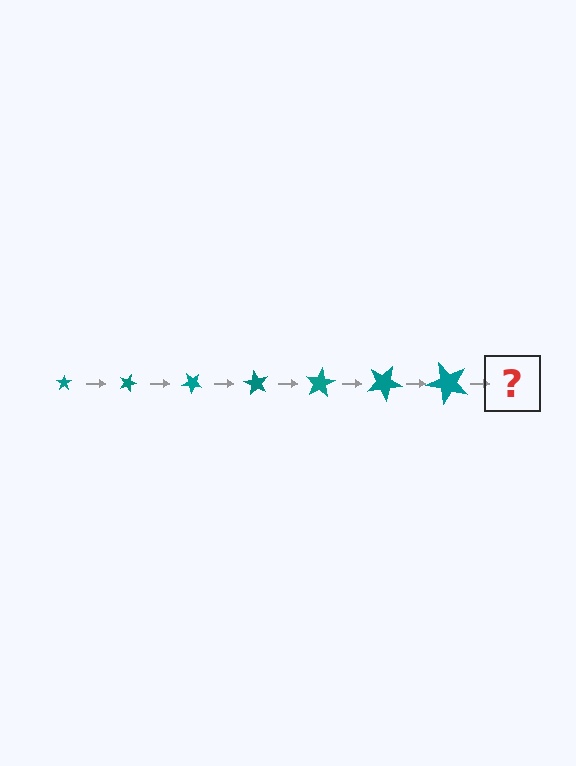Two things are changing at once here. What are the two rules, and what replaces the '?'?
The two rules are that the star grows larger each step and it rotates 20 degrees each step. The '?' should be a star, larger than the previous one and rotated 140 degrees from the start.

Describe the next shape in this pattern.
It should be a star, larger than the previous one and rotated 140 degrees from the start.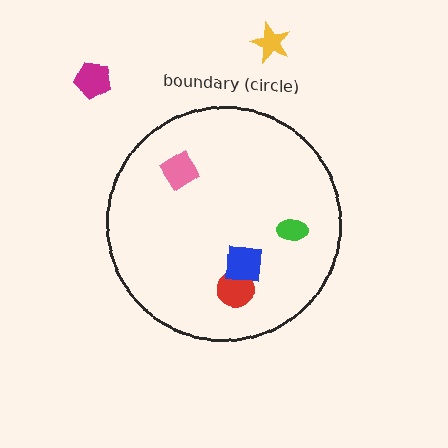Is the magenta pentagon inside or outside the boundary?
Outside.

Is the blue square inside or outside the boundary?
Inside.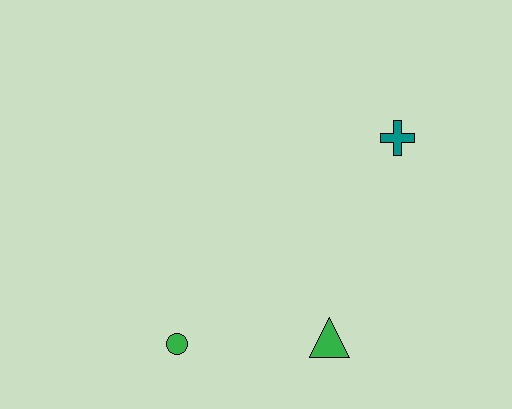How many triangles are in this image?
There is 1 triangle.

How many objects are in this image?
There are 3 objects.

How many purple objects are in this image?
There are no purple objects.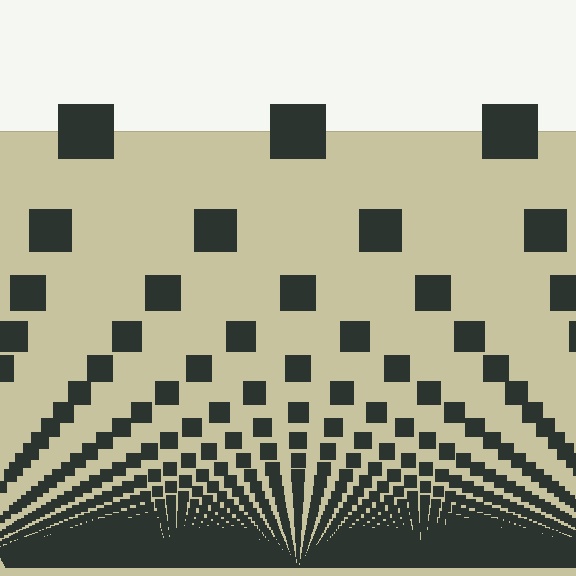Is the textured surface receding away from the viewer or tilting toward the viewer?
The surface appears to tilt toward the viewer. Texture elements get larger and sparser toward the top.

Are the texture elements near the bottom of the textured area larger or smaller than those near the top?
Smaller. The gradient is inverted — elements near the bottom are smaller and denser.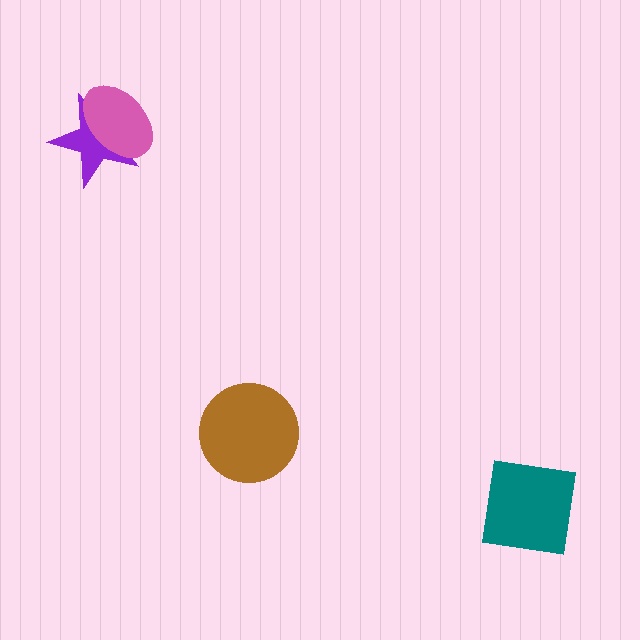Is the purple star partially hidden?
Yes, it is partially covered by another shape.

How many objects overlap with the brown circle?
0 objects overlap with the brown circle.